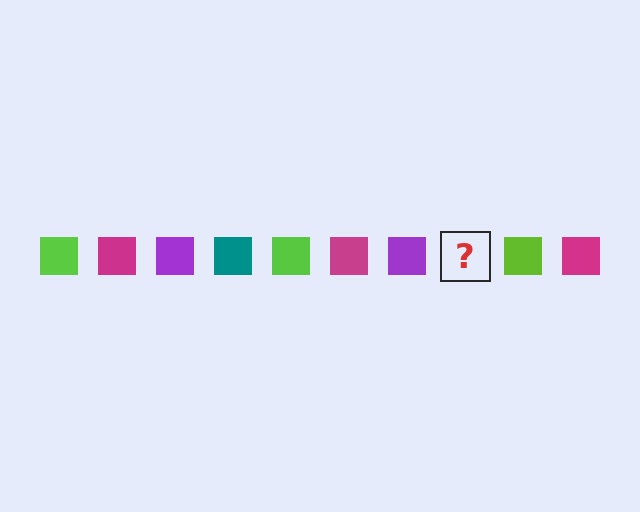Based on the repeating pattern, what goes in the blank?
The blank should be a teal square.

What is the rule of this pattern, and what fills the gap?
The rule is that the pattern cycles through lime, magenta, purple, teal squares. The gap should be filled with a teal square.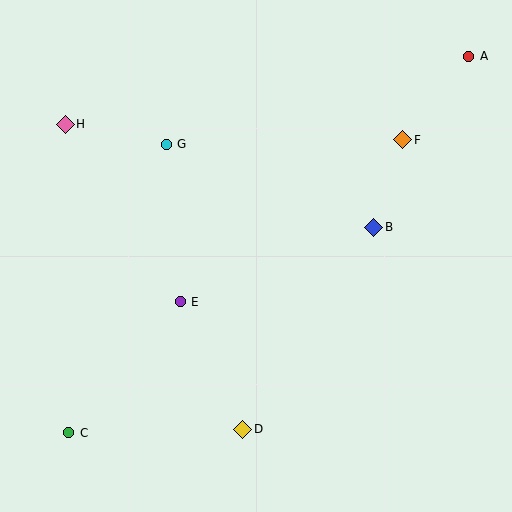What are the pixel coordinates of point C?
Point C is at (69, 433).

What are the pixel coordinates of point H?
Point H is at (65, 124).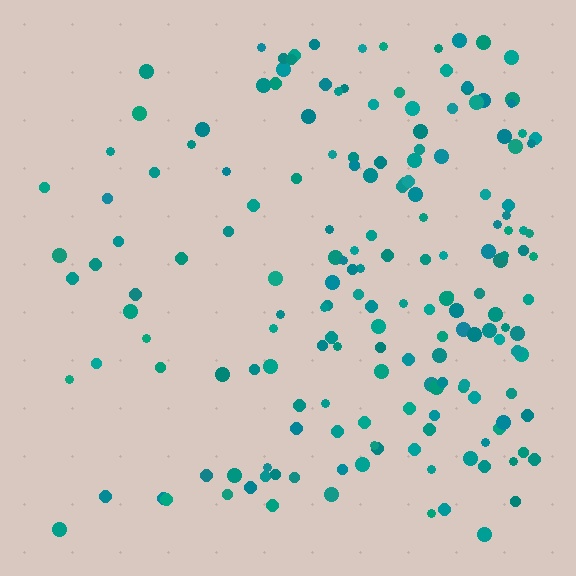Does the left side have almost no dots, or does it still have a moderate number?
Still a moderate number, just noticeably fewer than the right.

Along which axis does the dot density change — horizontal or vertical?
Horizontal.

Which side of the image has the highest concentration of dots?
The right.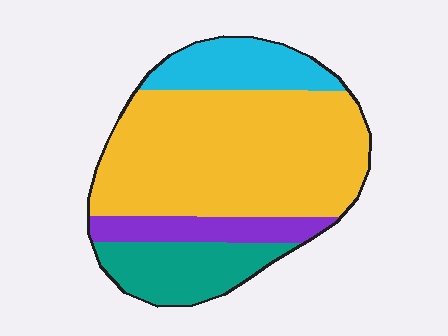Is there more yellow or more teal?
Yellow.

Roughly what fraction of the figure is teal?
Teal covers around 15% of the figure.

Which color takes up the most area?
Yellow, at roughly 60%.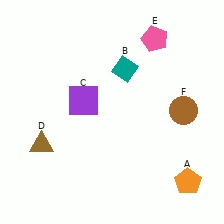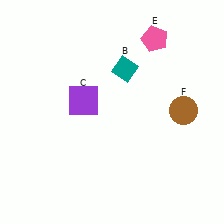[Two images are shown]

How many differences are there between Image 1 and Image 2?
There are 2 differences between the two images.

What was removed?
The orange pentagon (A), the brown triangle (D) were removed in Image 2.